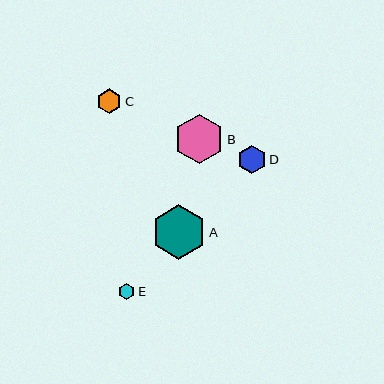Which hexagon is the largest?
Hexagon A is the largest with a size of approximately 55 pixels.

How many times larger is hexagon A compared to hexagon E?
Hexagon A is approximately 3.3 times the size of hexagon E.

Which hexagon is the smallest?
Hexagon E is the smallest with a size of approximately 17 pixels.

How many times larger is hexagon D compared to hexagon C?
Hexagon D is approximately 1.1 times the size of hexagon C.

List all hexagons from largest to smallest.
From largest to smallest: A, B, D, C, E.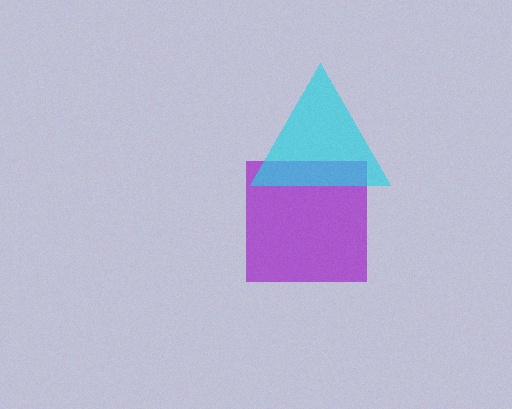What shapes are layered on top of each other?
The layered shapes are: a purple square, a cyan triangle.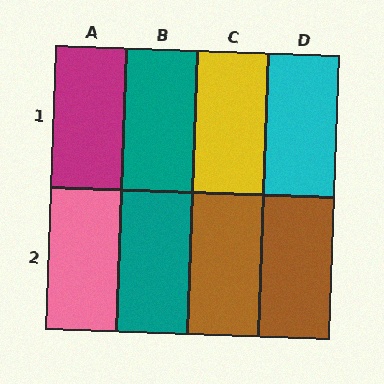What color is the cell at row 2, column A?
Pink.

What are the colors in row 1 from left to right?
Magenta, teal, yellow, cyan.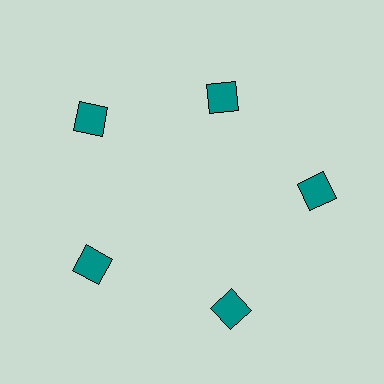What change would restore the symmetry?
The symmetry would be restored by moving it outward, back onto the ring so that all 5 squares sit at equal angles and equal distance from the center.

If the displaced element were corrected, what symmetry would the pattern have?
It would have 5-fold rotational symmetry — the pattern would map onto itself every 72 degrees.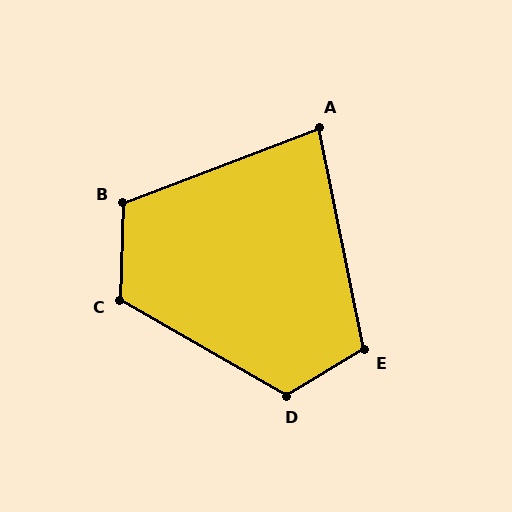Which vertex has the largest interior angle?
D, at approximately 119 degrees.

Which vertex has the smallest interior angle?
A, at approximately 81 degrees.